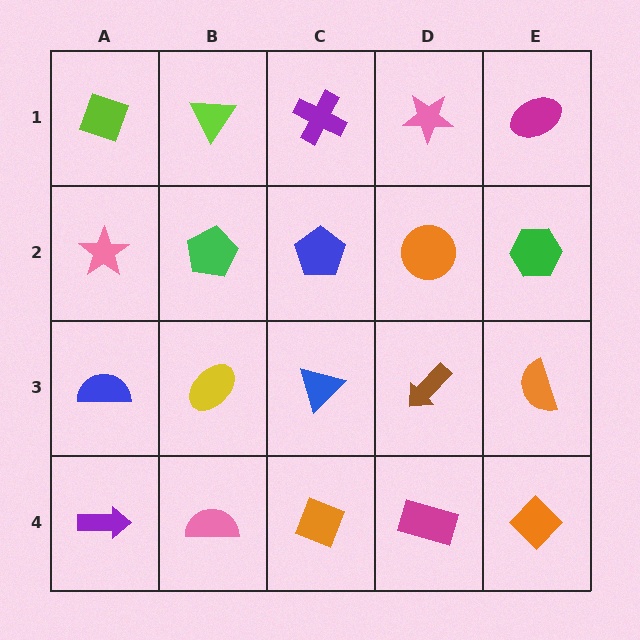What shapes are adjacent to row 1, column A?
A pink star (row 2, column A), a lime triangle (row 1, column B).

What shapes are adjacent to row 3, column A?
A pink star (row 2, column A), a purple arrow (row 4, column A), a yellow ellipse (row 3, column B).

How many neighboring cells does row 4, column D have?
3.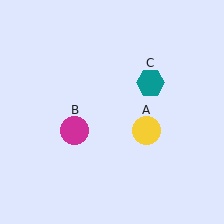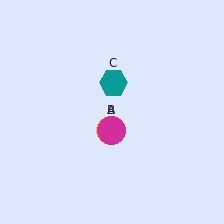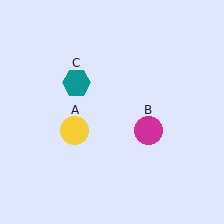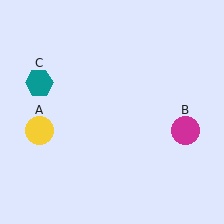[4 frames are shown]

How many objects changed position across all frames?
3 objects changed position: yellow circle (object A), magenta circle (object B), teal hexagon (object C).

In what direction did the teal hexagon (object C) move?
The teal hexagon (object C) moved left.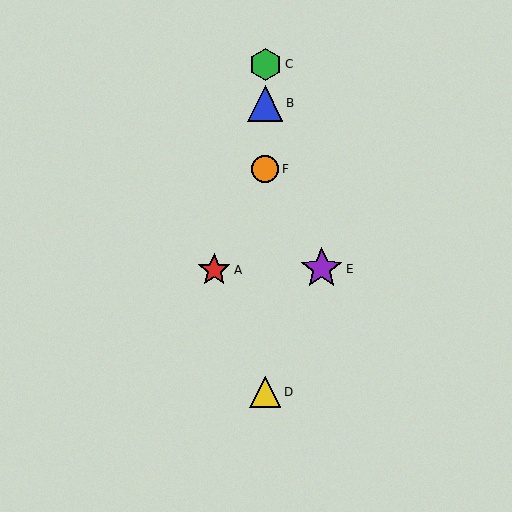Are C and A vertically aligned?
No, C is at x≈265 and A is at x≈214.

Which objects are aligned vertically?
Objects B, C, D, F are aligned vertically.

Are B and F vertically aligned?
Yes, both are at x≈265.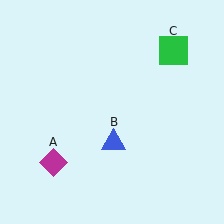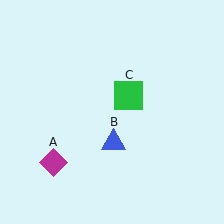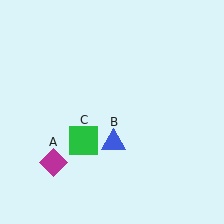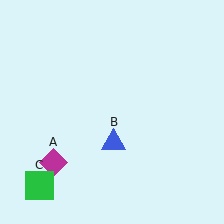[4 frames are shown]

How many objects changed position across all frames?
1 object changed position: green square (object C).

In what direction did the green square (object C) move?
The green square (object C) moved down and to the left.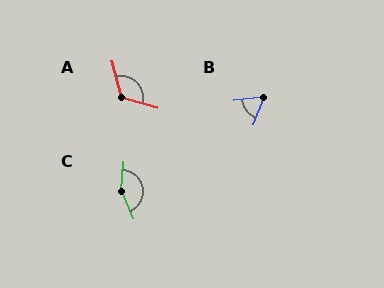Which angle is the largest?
C, at approximately 153 degrees.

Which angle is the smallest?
B, at approximately 62 degrees.